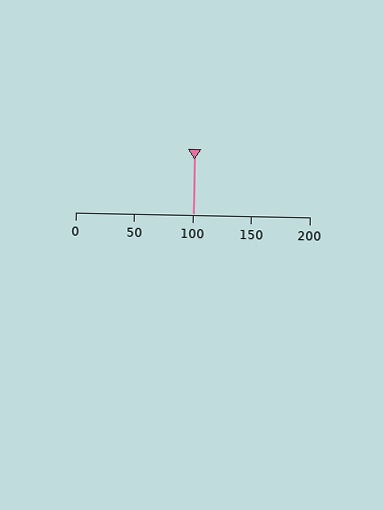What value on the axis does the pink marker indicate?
The marker indicates approximately 100.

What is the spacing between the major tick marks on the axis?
The major ticks are spaced 50 apart.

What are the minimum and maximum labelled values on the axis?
The axis runs from 0 to 200.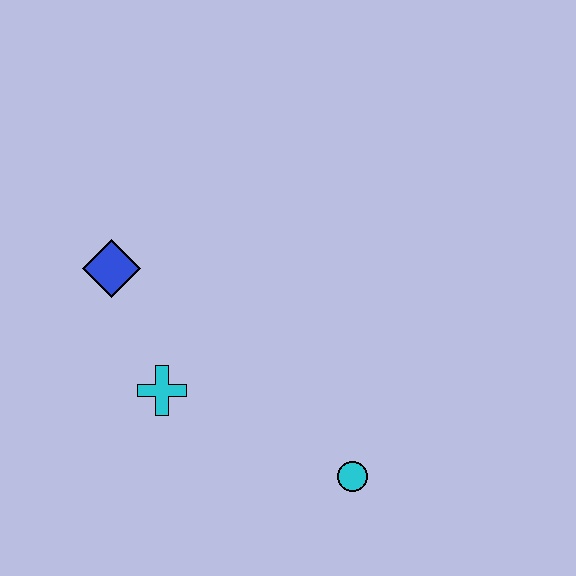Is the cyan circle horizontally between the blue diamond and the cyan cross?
No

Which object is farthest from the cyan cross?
The cyan circle is farthest from the cyan cross.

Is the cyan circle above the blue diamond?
No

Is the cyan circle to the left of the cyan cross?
No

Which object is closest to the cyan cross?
The blue diamond is closest to the cyan cross.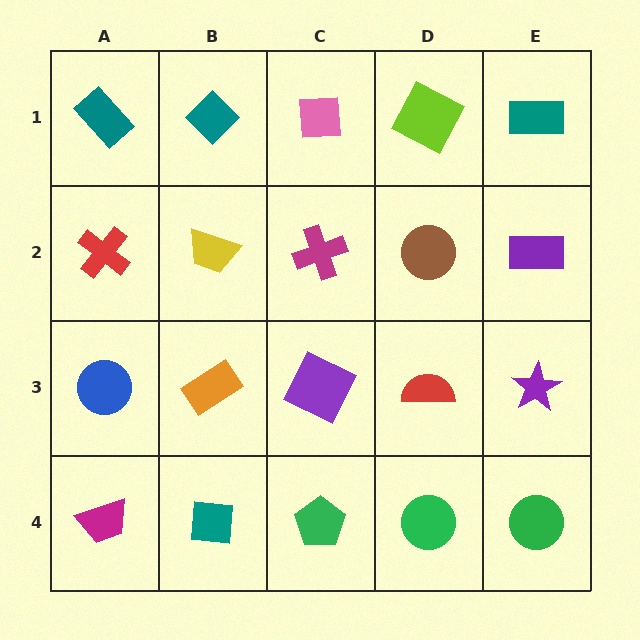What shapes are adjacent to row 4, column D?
A red semicircle (row 3, column D), a green pentagon (row 4, column C), a green circle (row 4, column E).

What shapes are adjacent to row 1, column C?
A magenta cross (row 2, column C), a teal diamond (row 1, column B), a lime square (row 1, column D).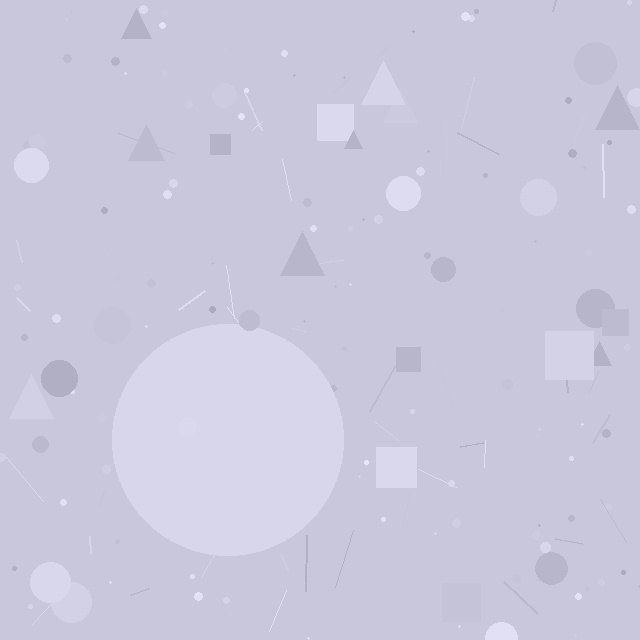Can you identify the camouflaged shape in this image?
The camouflaged shape is a circle.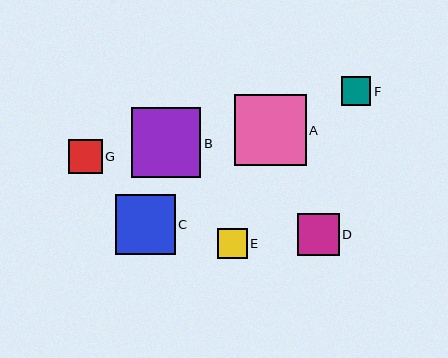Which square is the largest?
Square A is the largest with a size of approximately 71 pixels.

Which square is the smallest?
Square F is the smallest with a size of approximately 29 pixels.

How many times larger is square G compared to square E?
Square G is approximately 1.1 times the size of square E.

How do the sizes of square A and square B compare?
Square A and square B are approximately the same size.